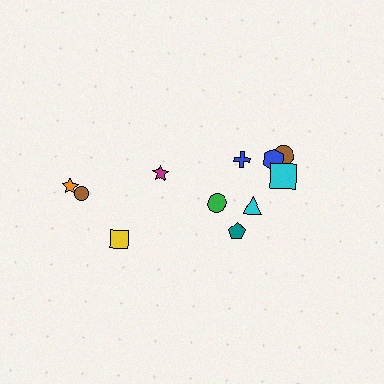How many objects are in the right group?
There are 7 objects.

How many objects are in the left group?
There are 4 objects.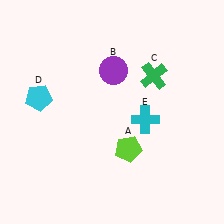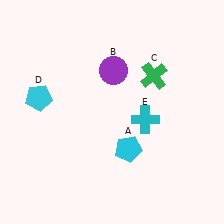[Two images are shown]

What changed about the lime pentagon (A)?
In Image 1, A is lime. In Image 2, it changed to cyan.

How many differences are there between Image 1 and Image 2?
There is 1 difference between the two images.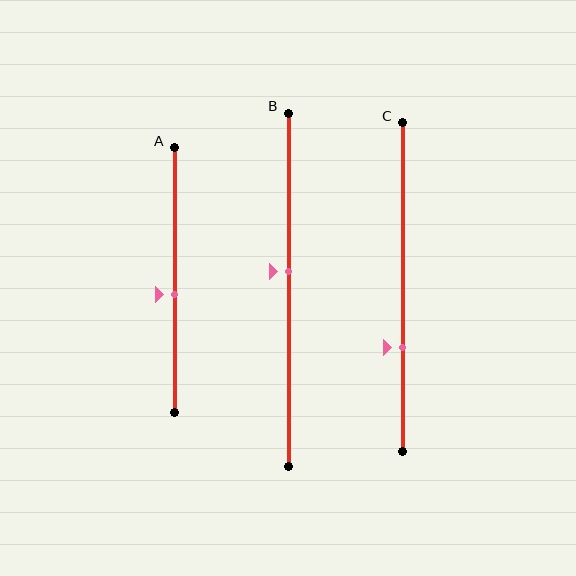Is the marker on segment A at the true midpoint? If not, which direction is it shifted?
No, the marker on segment A is shifted downward by about 6% of the segment length.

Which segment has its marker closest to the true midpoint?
Segment B has its marker closest to the true midpoint.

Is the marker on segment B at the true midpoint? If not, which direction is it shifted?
No, the marker on segment B is shifted upward by about 5% of the segment length.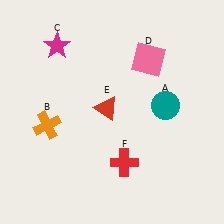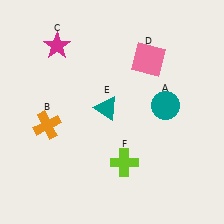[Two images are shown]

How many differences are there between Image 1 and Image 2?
There are 2 differences between the two images.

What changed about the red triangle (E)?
In Image 1, E is red. In Image 2, it changed to teal.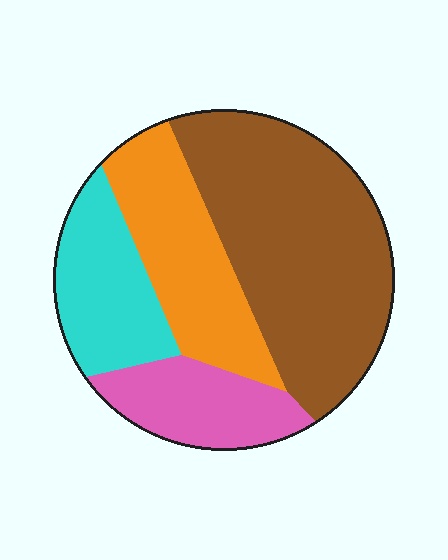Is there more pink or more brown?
Brown.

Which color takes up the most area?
Brown, at roughly 45%.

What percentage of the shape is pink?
Pink covers around 15% of the shape.